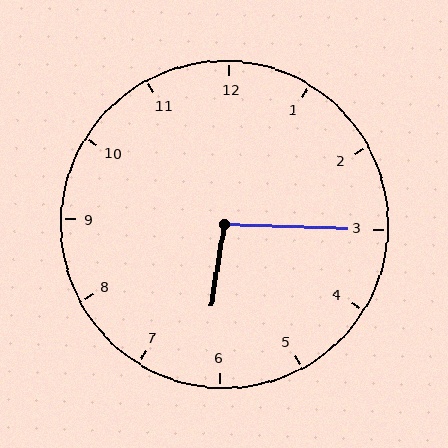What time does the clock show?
6:15.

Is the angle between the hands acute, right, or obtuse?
It is obtuse.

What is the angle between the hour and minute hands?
Approximately 98 degrees.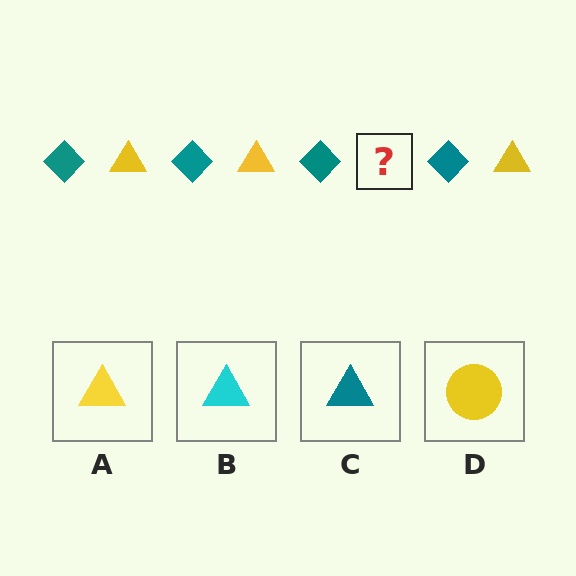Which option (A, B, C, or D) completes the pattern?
A.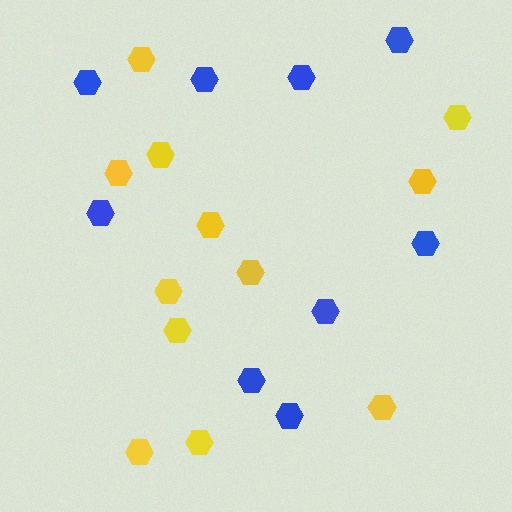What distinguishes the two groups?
There are 2 groups: one group of yellow hexagons (12) and one group of blue hexagons (9).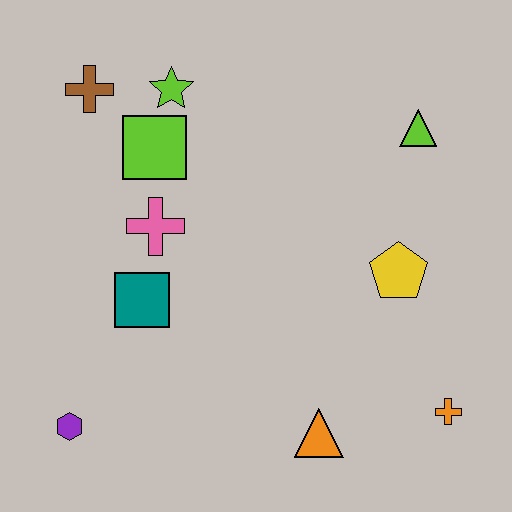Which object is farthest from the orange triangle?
The brown cross is farthest from the orange triangle.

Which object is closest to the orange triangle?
The orange cross is closest to the orange triangle.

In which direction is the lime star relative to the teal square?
The lime star is above the teal square.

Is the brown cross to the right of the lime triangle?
No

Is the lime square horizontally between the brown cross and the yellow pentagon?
Yes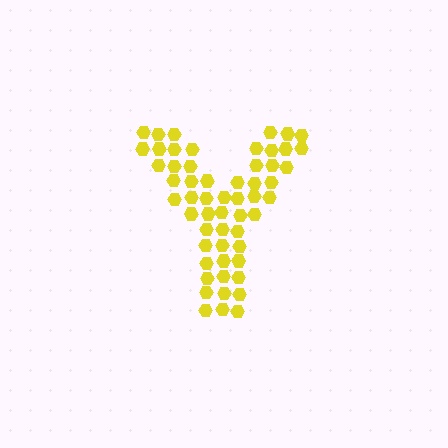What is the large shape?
The large shape is the letter Y.